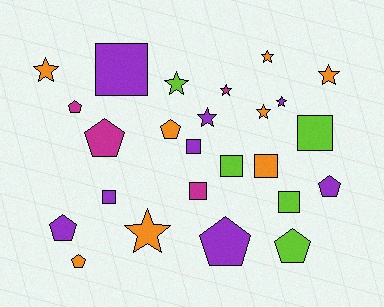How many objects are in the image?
There are 25 objects.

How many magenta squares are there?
There is 1 magenta square.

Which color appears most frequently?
Orange, with 8 objects.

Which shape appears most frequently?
Star, with 9 objects.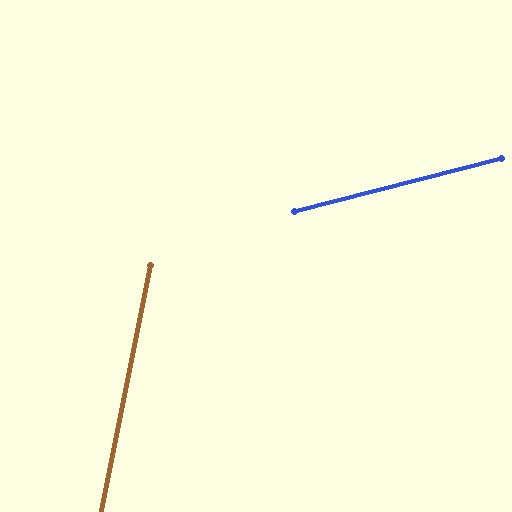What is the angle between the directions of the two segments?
Approximately 64 degrees.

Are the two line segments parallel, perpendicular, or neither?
Neither parallel nor perpendicular — they differ by about 64°.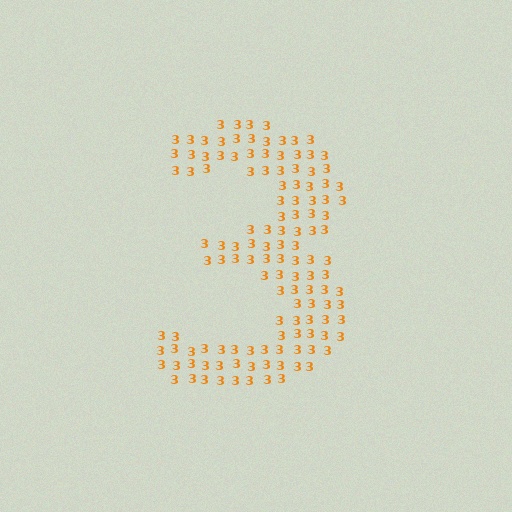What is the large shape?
The large shape is the digit 3.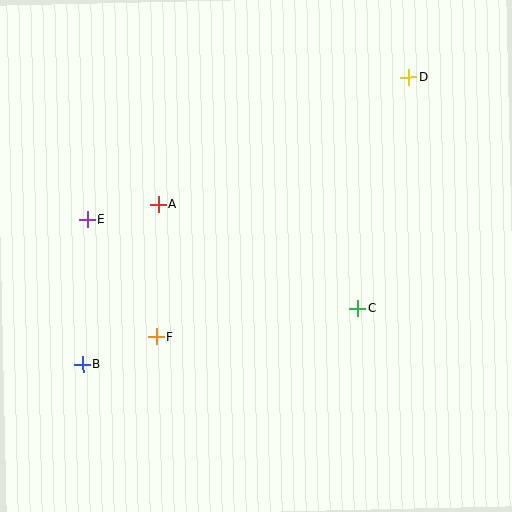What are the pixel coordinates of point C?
Point C is at (358, 309).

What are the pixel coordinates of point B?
Point B is at (82, 364).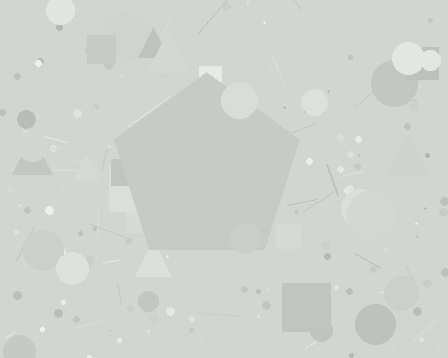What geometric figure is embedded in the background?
A pentagon is embedded in the background.